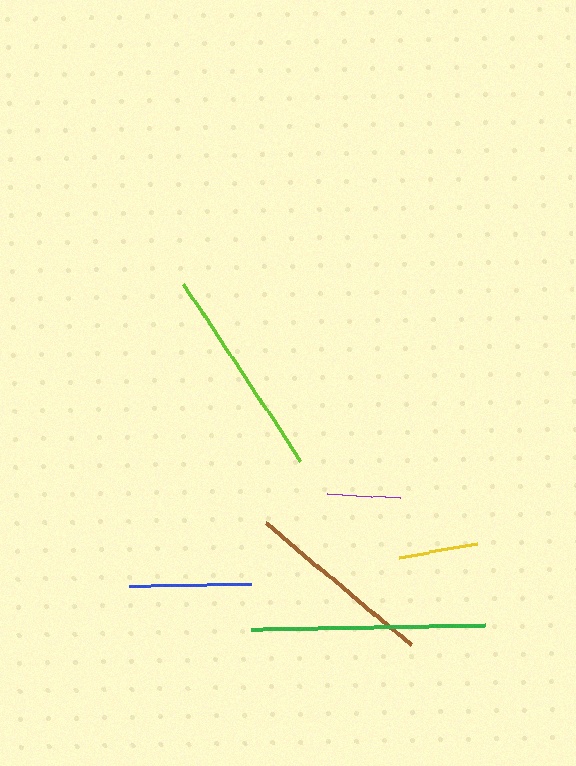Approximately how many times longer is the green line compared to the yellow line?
The green line is approximately 3.0 times the length of the yellow line.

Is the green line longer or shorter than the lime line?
The green line is longer than the lime line.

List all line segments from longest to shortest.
From longest to shortest: green, lime, brown, blue, yellow, purple.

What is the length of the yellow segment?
The yellow segment is approximately 79 pixels long.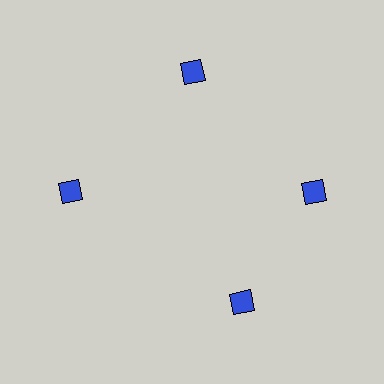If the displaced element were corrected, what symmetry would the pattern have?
It would have 4-fold rotational symmetry — the pattern would map onto itself every 90 degrees.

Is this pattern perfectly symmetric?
No. The 4 blue diamonds are arranged in a ring, but one element near the 6 o'clock position is rotated out of alignment along the ring, breaking the 4-fold rotational symmetry.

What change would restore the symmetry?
The symmetry would be restored by rotating it back into even spacing with its neighbors so that all 4 diamonds sit at equal angles and equal distance from the center.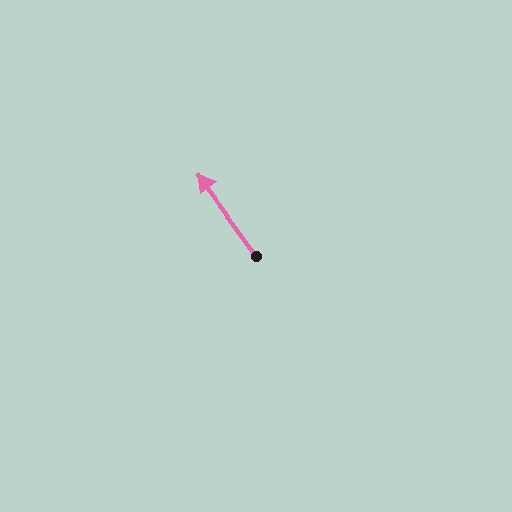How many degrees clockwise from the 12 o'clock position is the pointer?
Approximately 324 degrees.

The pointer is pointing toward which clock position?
Roughly 11 o'clock.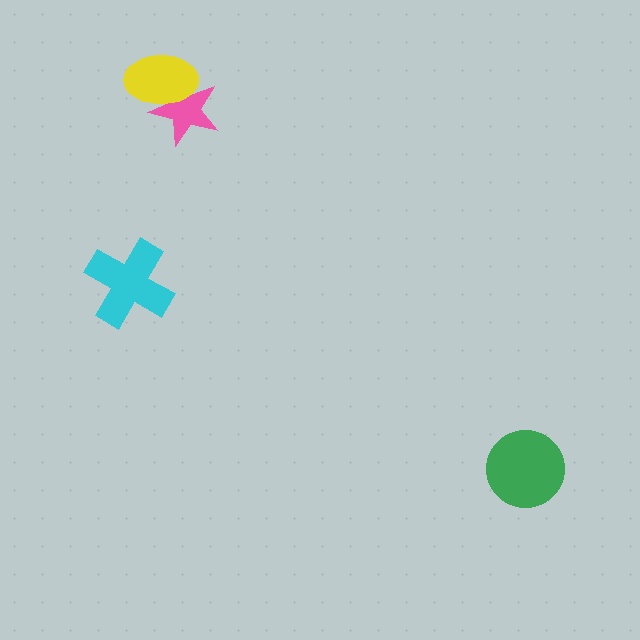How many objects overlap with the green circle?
0 objects overlap with the green circle.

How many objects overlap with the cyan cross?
0 objects overlap with the cyan cross.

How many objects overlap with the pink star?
1 object overlaps with the pink star.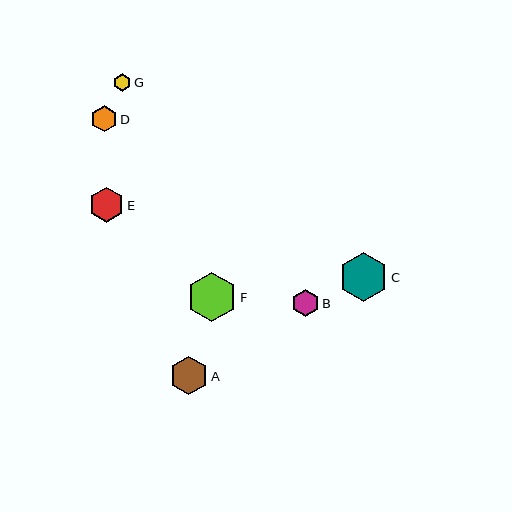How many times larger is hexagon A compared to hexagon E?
Hexagon A is approximately 1.1 times the size of hexagon E.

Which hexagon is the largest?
Hexagon F is the largest with a size of approximately 50 pixels.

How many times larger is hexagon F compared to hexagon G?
Hexagon F is approximately 2.8 times the size of hexagon G.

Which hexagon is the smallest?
Hexagon G is the smallest with a size of approximately 18 pixels.